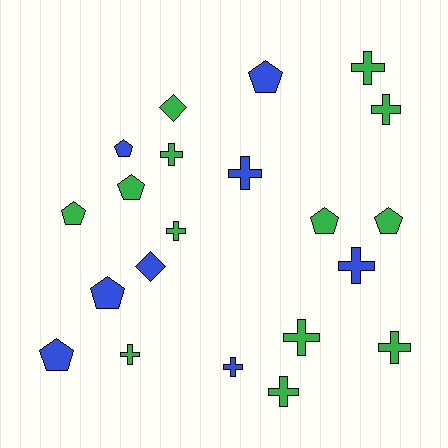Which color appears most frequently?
Green, with 13 objects.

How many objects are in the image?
There are 21 objects.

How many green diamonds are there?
There is 1 green diamond.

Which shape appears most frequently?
Cross, with 11 objects.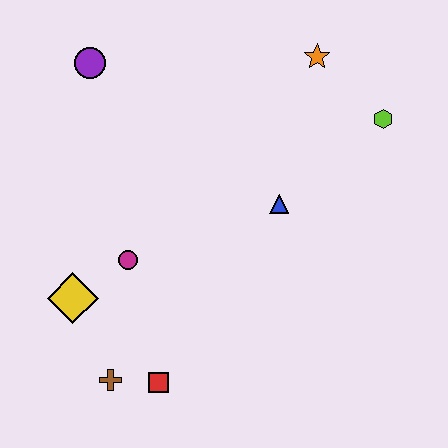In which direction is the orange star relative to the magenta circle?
The orange star is above the magenta circle.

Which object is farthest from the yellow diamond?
The lime hexagon is farthest from the yellow diamond.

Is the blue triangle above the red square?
Yes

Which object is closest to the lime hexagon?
The orange star is closest to the lime hexagon.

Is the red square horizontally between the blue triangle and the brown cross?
Yes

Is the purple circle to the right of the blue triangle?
No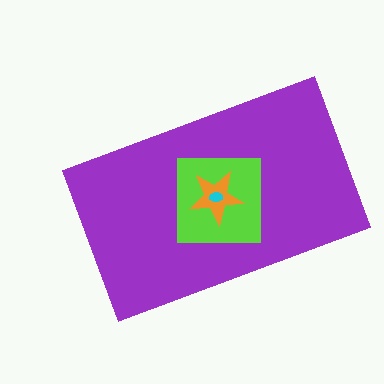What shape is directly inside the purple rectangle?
The lime square.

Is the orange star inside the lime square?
Yes.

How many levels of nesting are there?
4.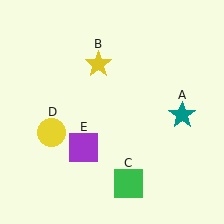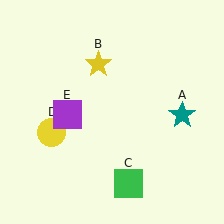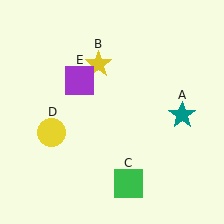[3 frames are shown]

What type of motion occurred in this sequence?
The purple square (object E) rotated clockwise around the center of the scene.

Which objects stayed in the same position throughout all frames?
Teal star (object A) and yellow star (object B) and green square (object C) and yellow circle (object D) remained stationary.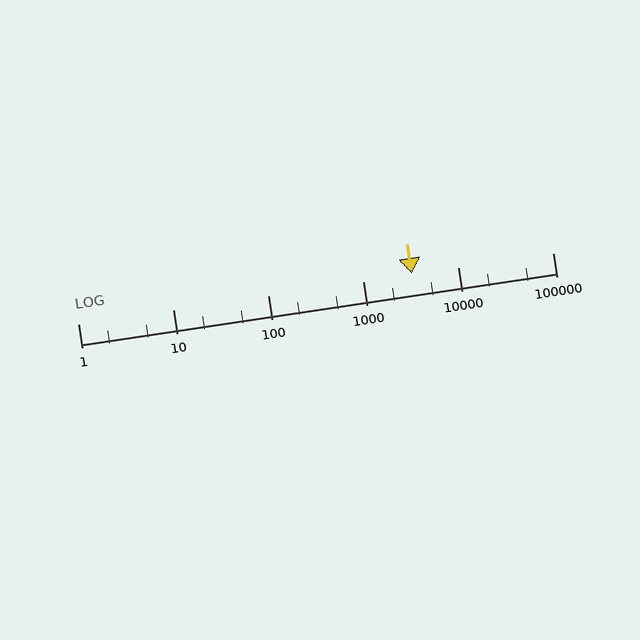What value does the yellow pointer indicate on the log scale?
The pointer indicates approximately 3300.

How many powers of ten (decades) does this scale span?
The scale spans 5 decades, from 1 to 100000.